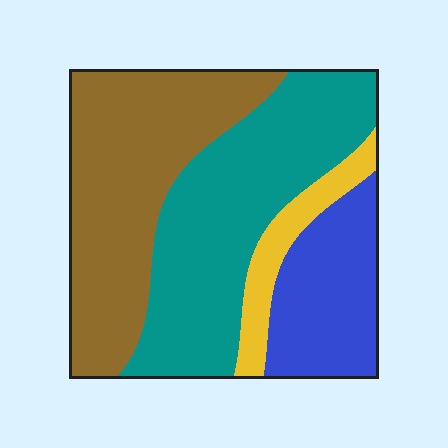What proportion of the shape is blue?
Blue takes up less than a quarter of the shape.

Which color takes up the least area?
Yellow, at roughly 10%.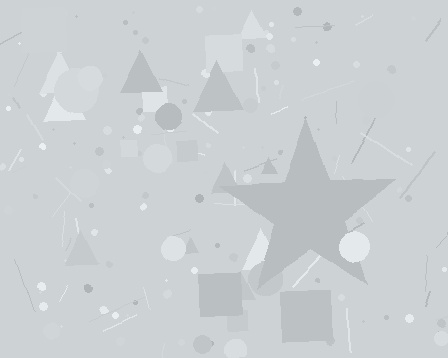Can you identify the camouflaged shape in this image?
The camouflaged shape is a star.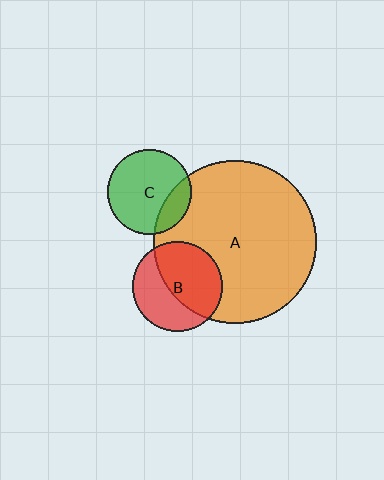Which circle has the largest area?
Circle A (orange).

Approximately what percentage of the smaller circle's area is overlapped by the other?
Approximately 55%.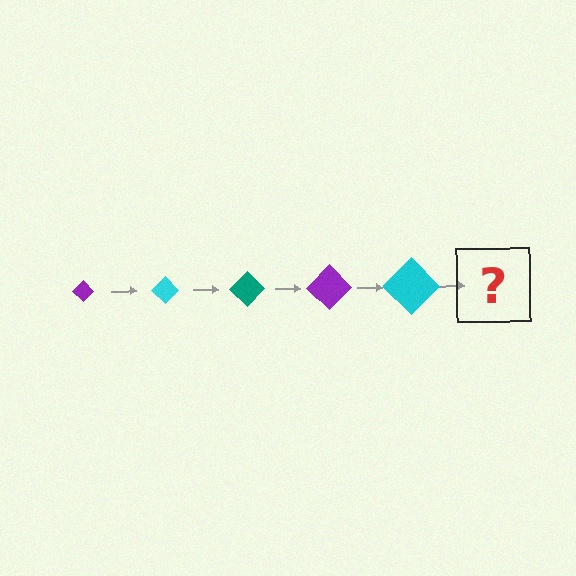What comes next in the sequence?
The next element should be a teal diamond, larger than the previous one.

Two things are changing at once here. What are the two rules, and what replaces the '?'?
The two rules are that the diamond grows larger each step and the color cycles through purple, cyan, and teal. The '?' should be a teal diamond, larger than the previous one.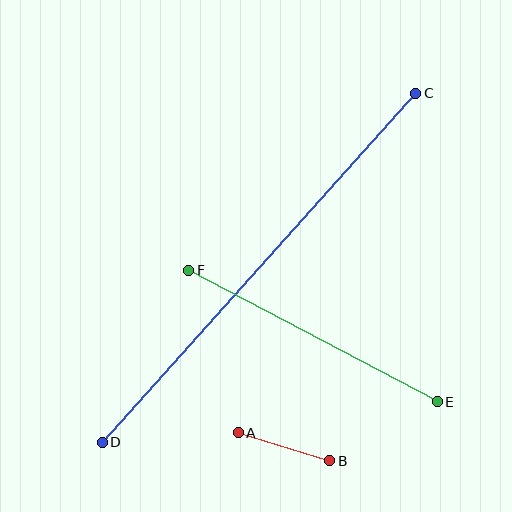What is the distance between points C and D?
The distance is approximately 469 pixels.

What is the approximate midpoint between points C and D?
The midpoint is at approximately (259, 268) pixels.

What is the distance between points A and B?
The distance is approximately 96 pixels.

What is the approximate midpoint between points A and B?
The midpoint is at approximately (284, 447) pixels.